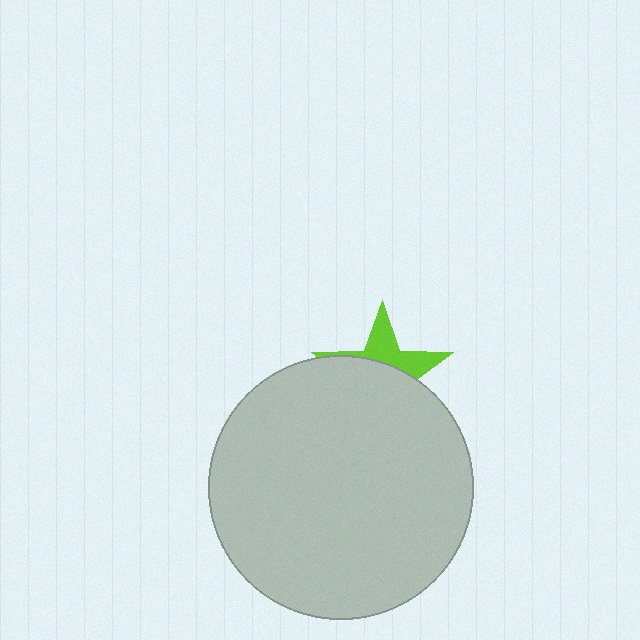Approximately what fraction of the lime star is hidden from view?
Roughly 63% of the lime star is hidden behind the light gray circle.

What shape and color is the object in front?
The object in front is a light gray circle.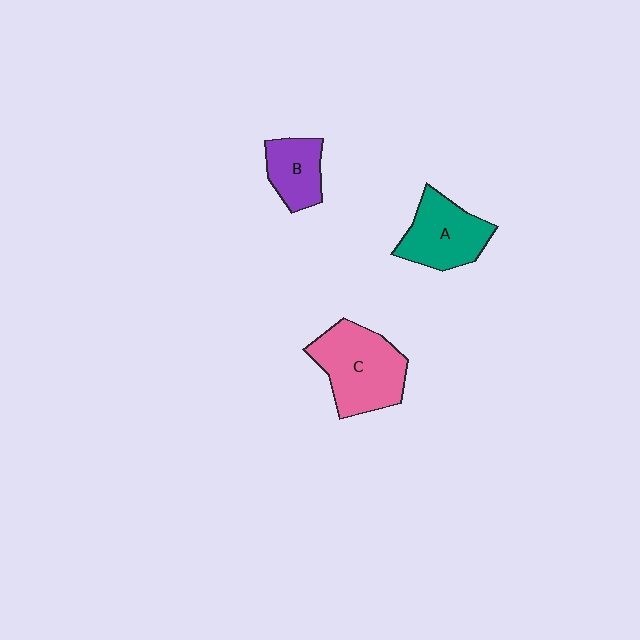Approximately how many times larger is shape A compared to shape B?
Approximately 1.4 times.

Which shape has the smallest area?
Shape B (purple).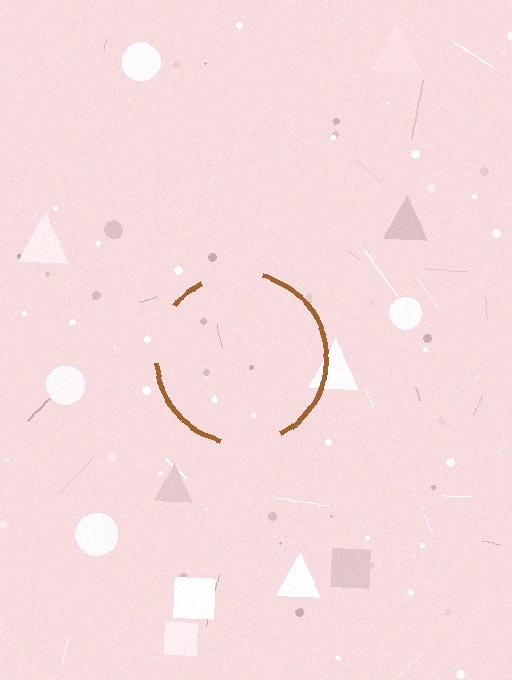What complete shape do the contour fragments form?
The contour fragments form a circle.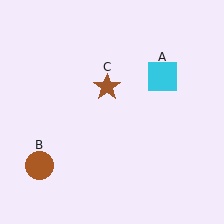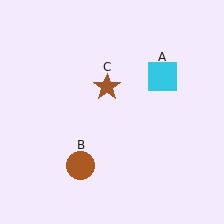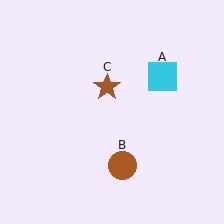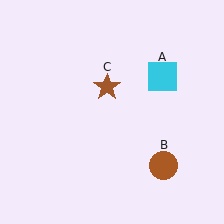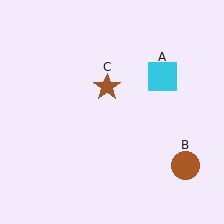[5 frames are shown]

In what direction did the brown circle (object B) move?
The brown circle (object B) moved right.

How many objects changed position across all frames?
1 object changed position: brown circle (object B).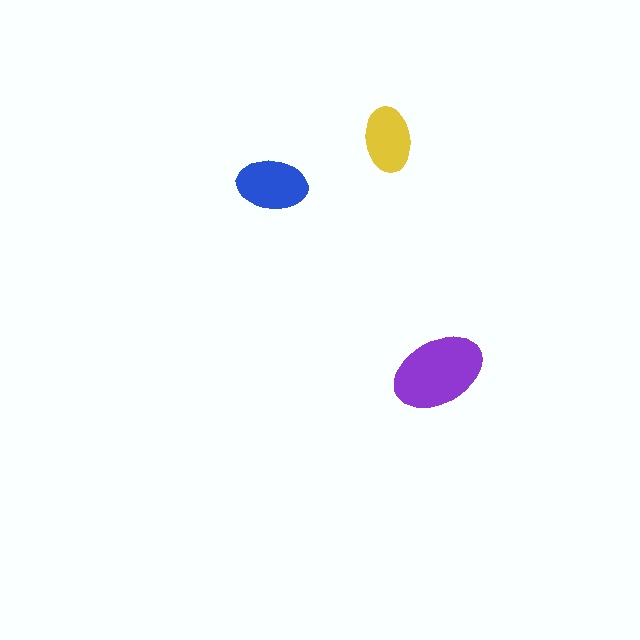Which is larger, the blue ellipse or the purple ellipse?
The purple one.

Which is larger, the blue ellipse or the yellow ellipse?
The blue one.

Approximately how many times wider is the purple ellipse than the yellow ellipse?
About 1.5 times wider.